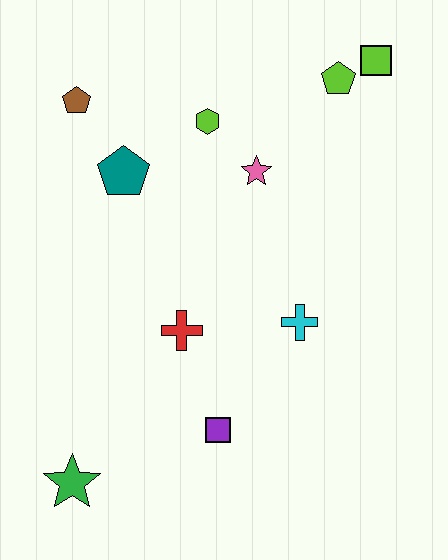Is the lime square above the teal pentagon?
Yes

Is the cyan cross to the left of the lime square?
Yes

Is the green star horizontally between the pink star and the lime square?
No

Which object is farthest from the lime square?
The green star is farthest from the lime square.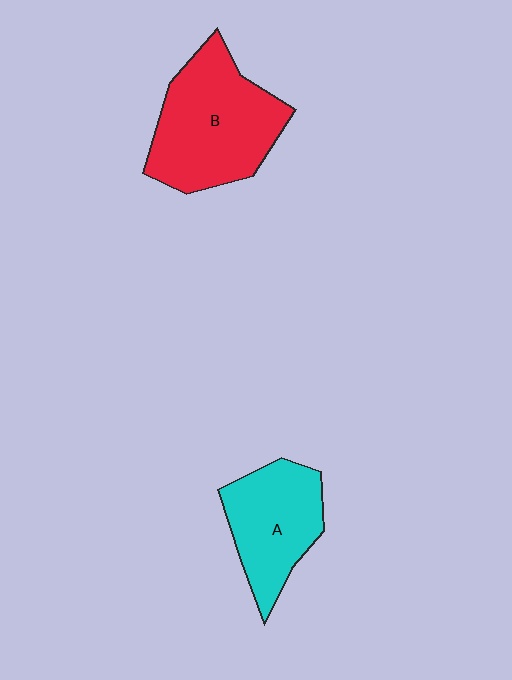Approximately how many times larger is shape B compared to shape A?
Approximately 1.4 times.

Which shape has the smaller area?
Shape A (cyan).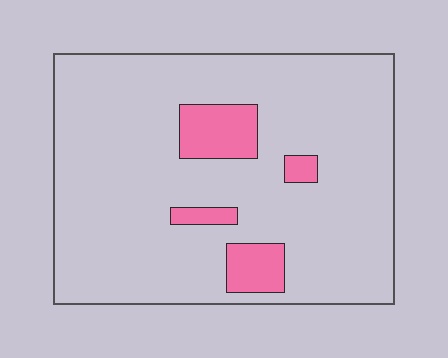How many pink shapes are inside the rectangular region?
4.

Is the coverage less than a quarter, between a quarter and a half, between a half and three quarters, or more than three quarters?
Less than a quarter.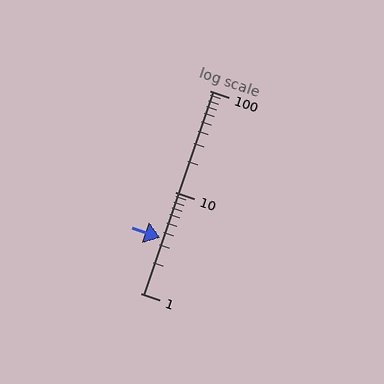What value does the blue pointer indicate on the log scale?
The pointer indicates approximately 3.5.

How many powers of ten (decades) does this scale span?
The scale spans 2 decades, from 1 to 100.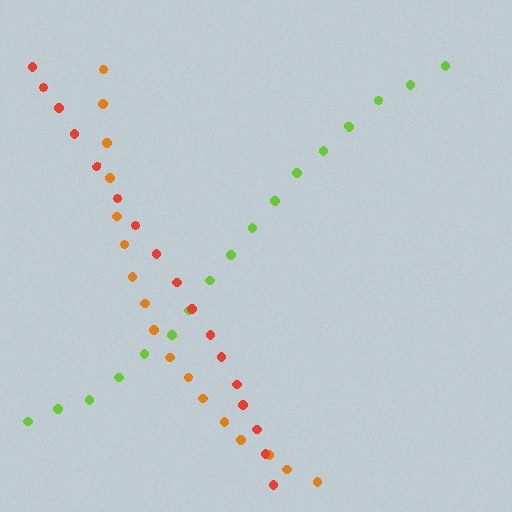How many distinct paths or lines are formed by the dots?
There are 3 distinct paths.